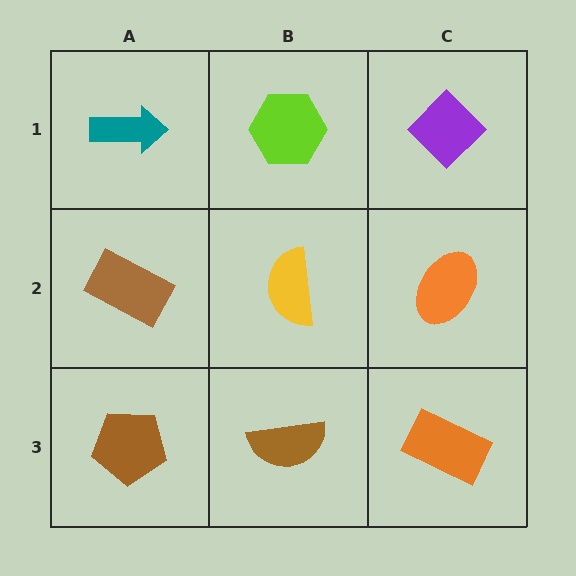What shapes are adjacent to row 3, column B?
A yellow semicircle (row 2, column B), a brown pentagon (row 3, column A), an orange rectangle (row 3, column C).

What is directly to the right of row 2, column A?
A yellow semicircle.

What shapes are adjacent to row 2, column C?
A purple diamond (row 1, column C), an orange rectangle (row 3, column C), a yellow semicircle (row 2, column B).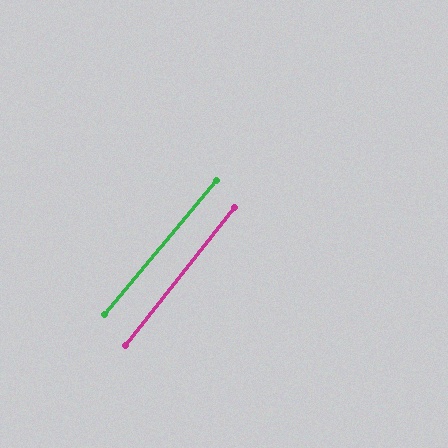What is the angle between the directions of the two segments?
Approximately 1 degree.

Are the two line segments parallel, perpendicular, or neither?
Parallel — their directions differ by only 1.4°.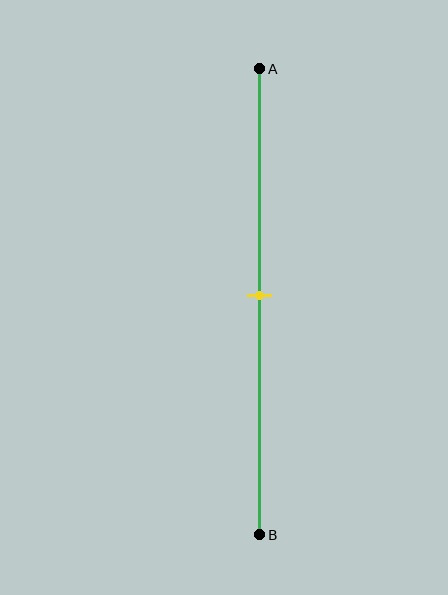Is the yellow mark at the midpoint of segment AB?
Yes, the mark is approximately at the midpoint.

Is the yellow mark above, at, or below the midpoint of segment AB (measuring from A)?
The yellow mark is approximately at the midpoint of segment AB.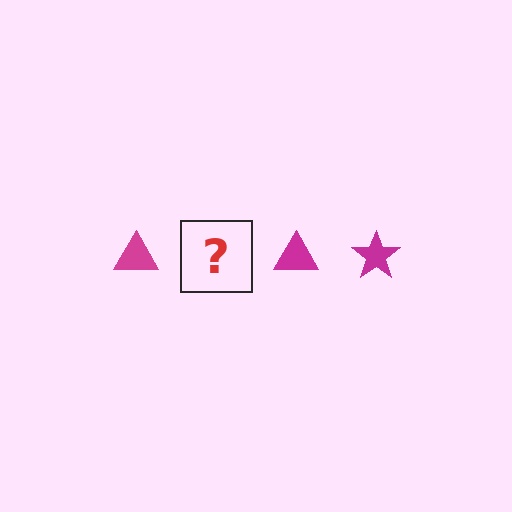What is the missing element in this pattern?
The missing element is a magenta star.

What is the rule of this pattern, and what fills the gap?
The rule is that the pattern cycles through triangle, star shapes in magenta. The gap should be filled with a magenta star.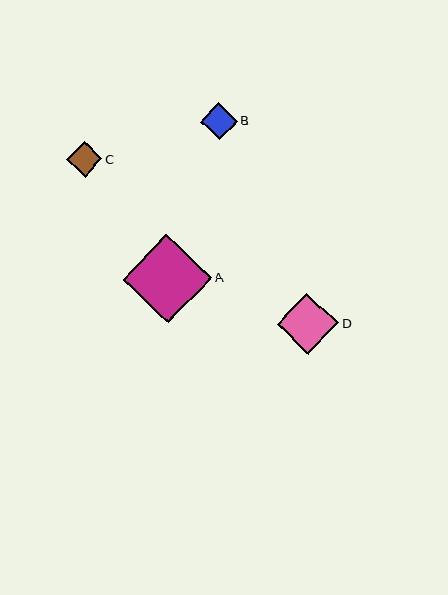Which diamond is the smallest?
Diamond C is the smallest with a size of approximately 36 pixels.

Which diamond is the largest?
Diamond A is the largest with a size of approximately 89 pixels.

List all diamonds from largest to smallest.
From largest to smallest: A, D, B, C.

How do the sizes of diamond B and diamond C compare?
Diamond B and diamond C are approximately the same size.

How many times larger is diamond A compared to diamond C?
Diamond A is approximately 2.5 times the size of diamond C.